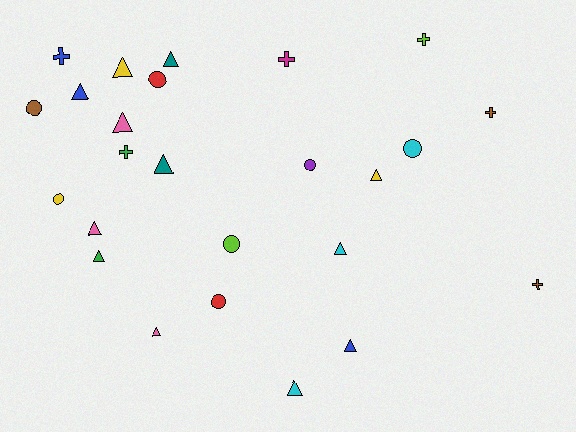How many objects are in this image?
There are 25 objects.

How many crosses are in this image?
There are 6 crosses.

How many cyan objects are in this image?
There are 3 cyan objects.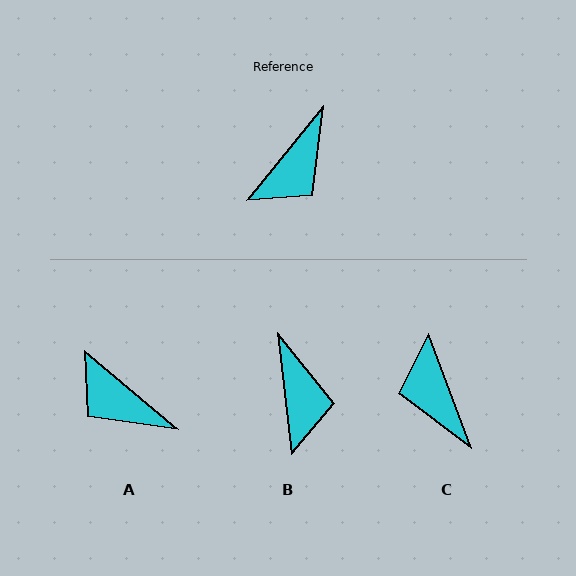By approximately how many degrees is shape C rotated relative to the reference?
Approximately 120 degrees clockwise.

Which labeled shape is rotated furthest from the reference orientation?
C, about 120 degrees away.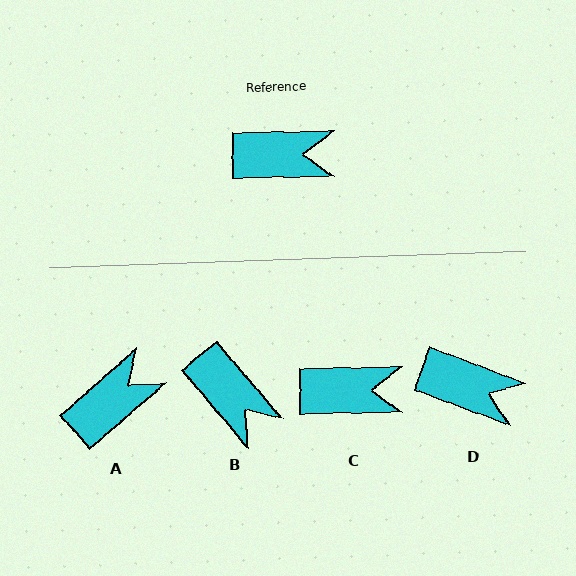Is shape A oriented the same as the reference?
No, it is off by about 40 degrees.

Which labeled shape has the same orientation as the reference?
C.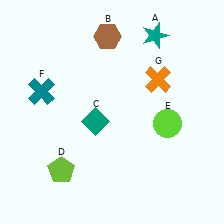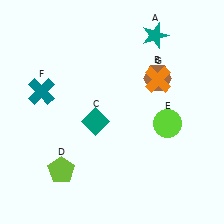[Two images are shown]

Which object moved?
The brown hexagon (B) moved right.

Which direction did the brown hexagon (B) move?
The brown hexagon (B) moved right.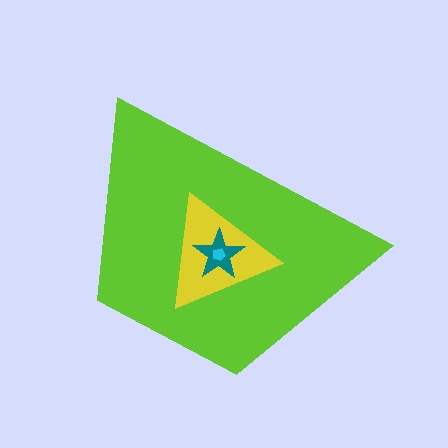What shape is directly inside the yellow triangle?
The teal star.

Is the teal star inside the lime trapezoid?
Yes.